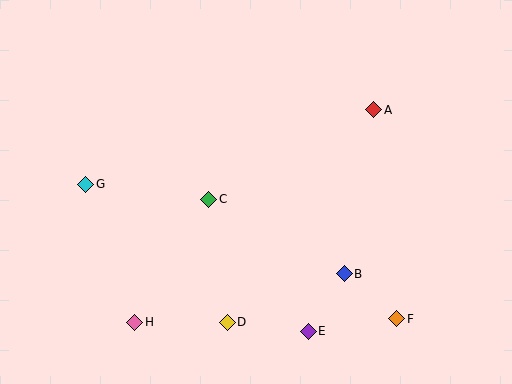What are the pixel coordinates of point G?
Point G is at (86, 184).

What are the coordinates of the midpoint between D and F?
The midpoint between D and F is at (312, 320).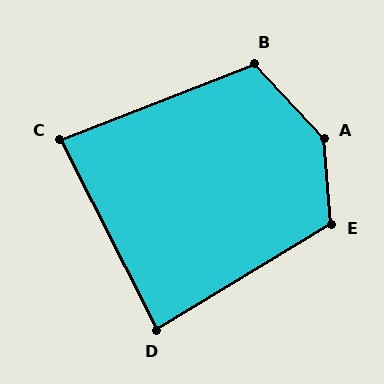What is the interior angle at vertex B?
Approximately 112 degrees (obtuse).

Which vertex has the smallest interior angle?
C, at approximately 84 degrees.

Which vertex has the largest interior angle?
A, at approximately 141 degrees.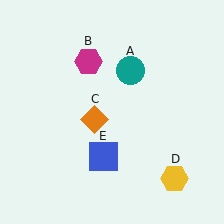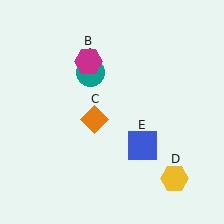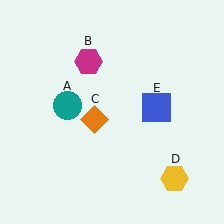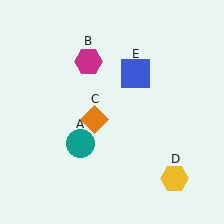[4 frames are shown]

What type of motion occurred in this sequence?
The teal circle (object A), blue square (object E) rotated counterclockwise around the center of the scene.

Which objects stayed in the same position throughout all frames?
Magenta hexagon (object B) and orange diamond (object C) and yellow hexagon (object D) remained stationary.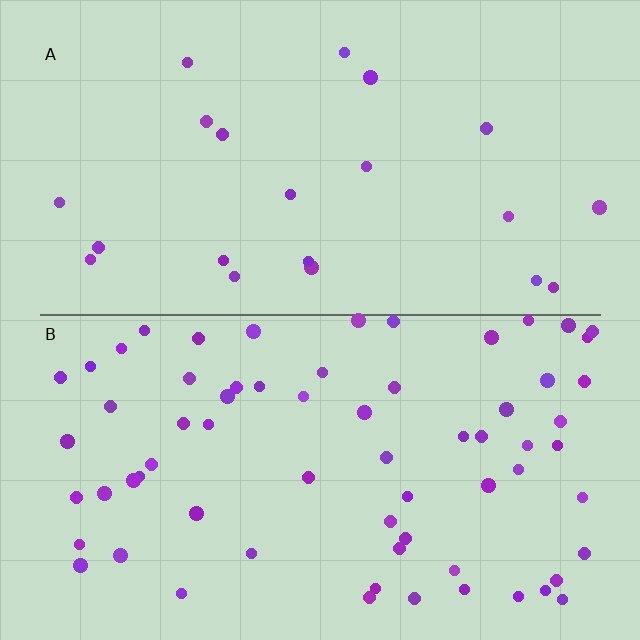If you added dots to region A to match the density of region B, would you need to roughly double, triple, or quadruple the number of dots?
Approximately triple.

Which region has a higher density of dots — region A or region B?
B (the bottom).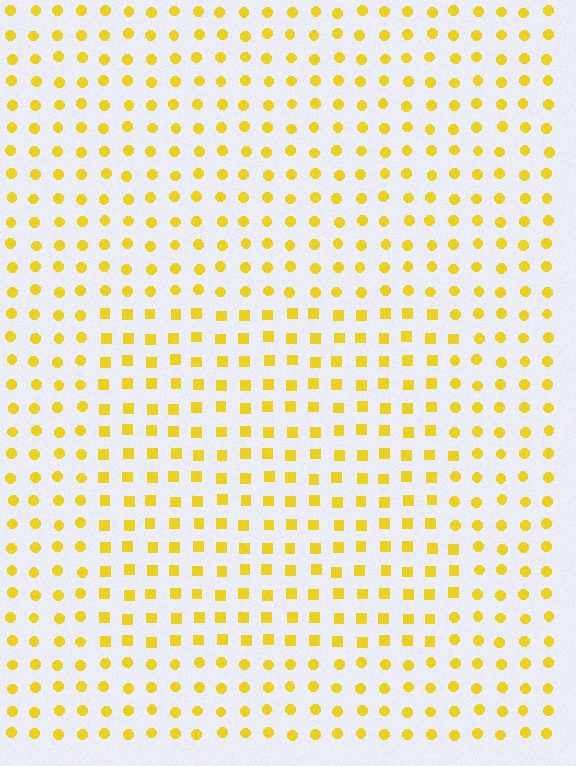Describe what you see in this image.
The image is filled with small yellow elements arranged in a uniform grid. A rectangle-shaped region contains squares, while the surrounding area contains circles. The boundary is defined purely by the change in element shape.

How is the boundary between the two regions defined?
The boundary is defined by a change in element shape: squares inside vs. circles outside. All elements share the same color and spacing.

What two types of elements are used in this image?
The image uses squares inside the rectangle region and circles outside it.